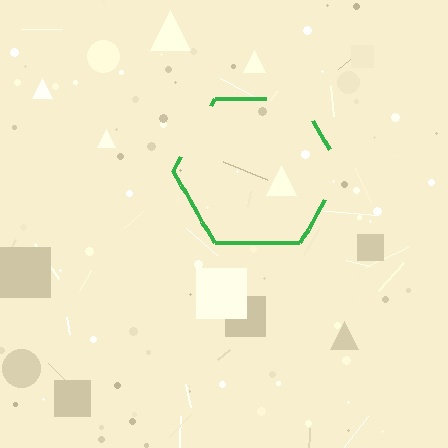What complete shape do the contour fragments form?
The contour fragments form a hexagon.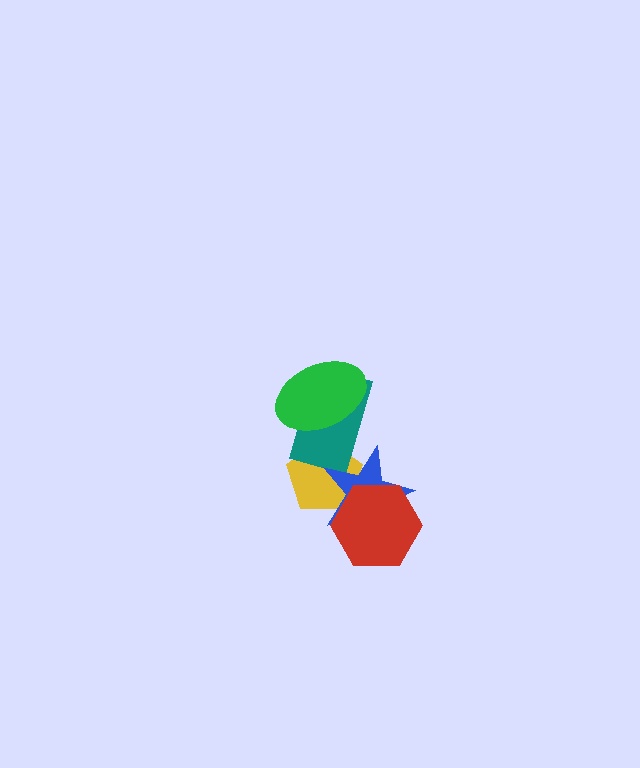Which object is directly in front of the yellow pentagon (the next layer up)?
The teal rectangle is directly in front of the yellow pentagon.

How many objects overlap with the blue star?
3 objects overlap with the blue star.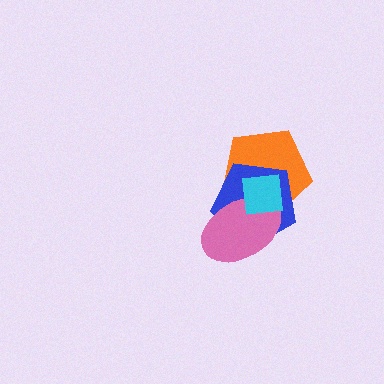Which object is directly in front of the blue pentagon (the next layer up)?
The pink ellipse is directly in front of the blue pentagon.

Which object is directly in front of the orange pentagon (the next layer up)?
The blue pentagon is directly in front of the orange pentagon.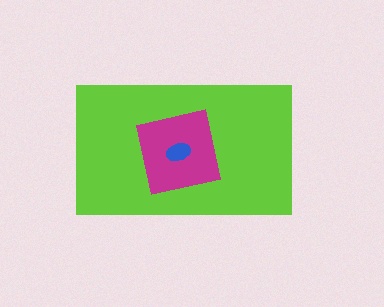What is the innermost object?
The blue ellipse.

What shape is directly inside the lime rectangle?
The magenta square.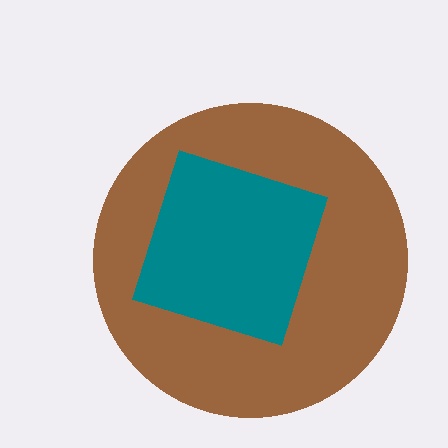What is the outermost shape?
The brown circle.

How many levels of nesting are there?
2.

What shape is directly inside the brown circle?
The teal diamond.